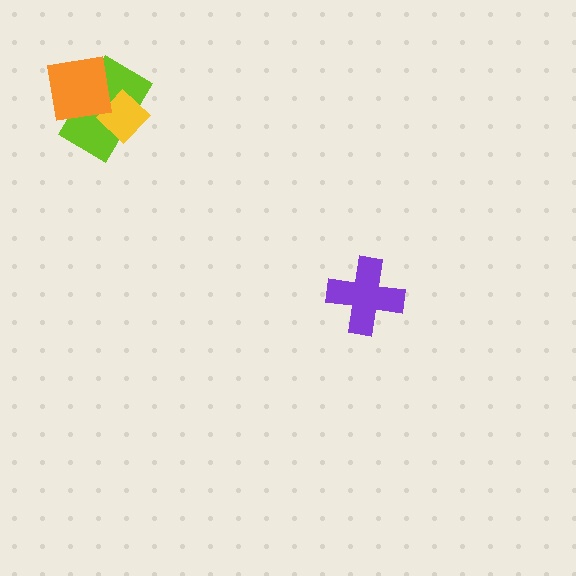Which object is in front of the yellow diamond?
The orange square is in front of the yellow diamond.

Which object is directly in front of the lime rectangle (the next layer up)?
The yellow diamond is directly in front of the lime rectangle.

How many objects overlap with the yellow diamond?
2 objects overlap with the yellow diamond.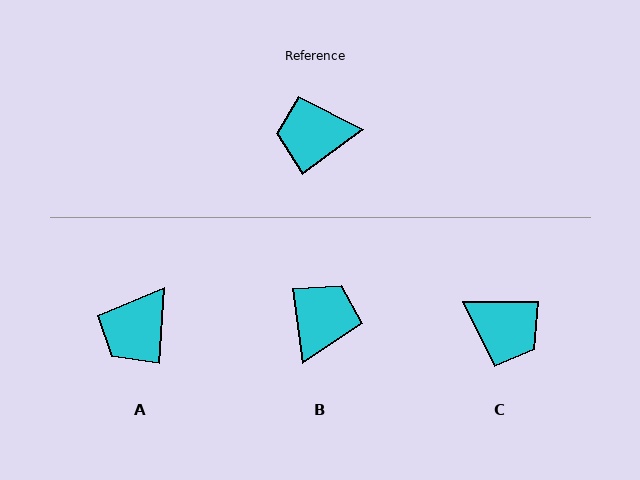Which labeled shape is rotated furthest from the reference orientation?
C, about 143 degrees away.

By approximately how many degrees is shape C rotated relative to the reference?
Approximately 143 degrees counter-clockwise.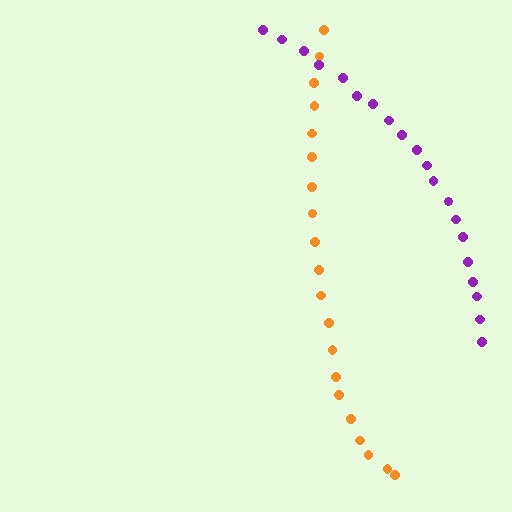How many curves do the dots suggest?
There are 2 distinct paths.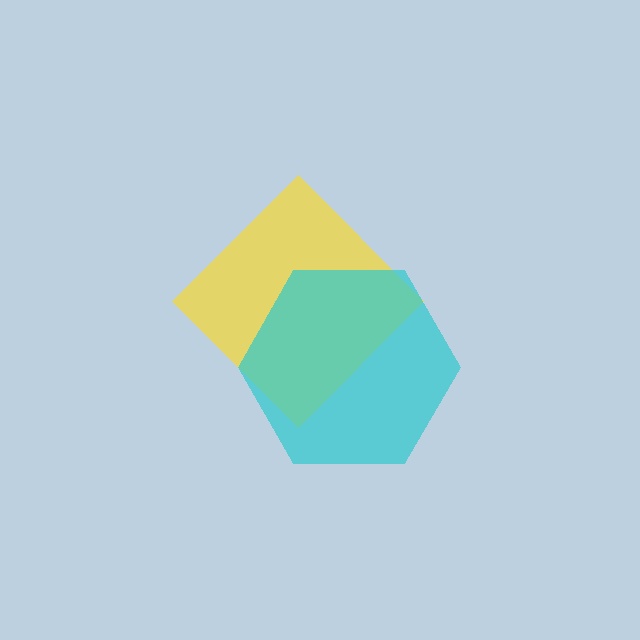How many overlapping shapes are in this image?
There are 2 overlapping shapes in the image.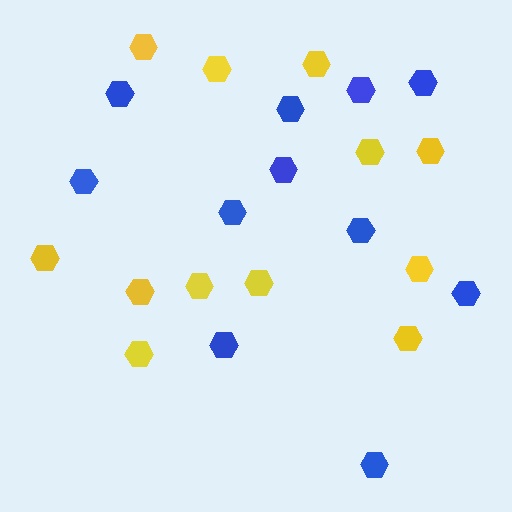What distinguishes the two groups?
There are 2 groups: one group of blue hexagons (11) and one group of yellow hexagons (12).